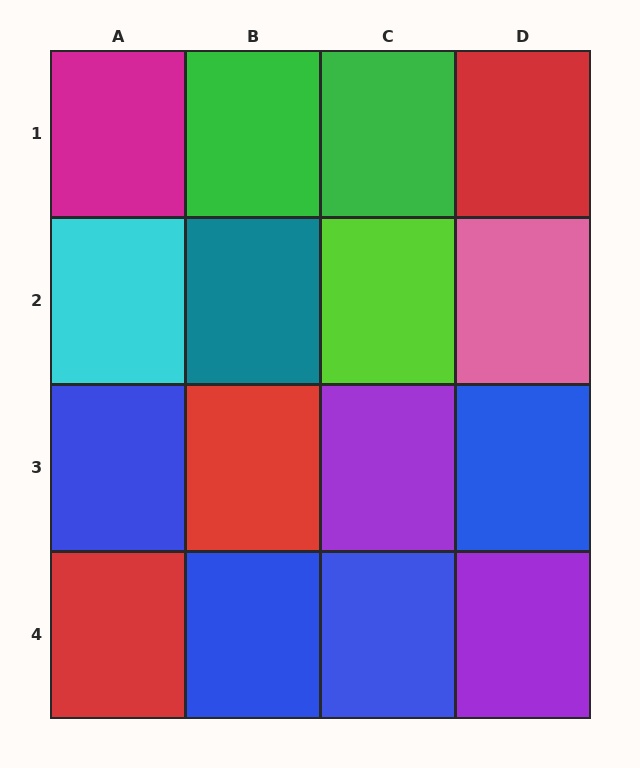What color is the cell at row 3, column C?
Purple.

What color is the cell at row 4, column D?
Purple.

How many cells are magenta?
1 cell is magenta.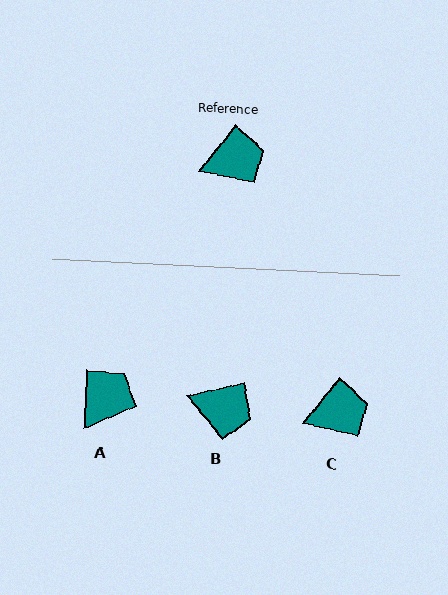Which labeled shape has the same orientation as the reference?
C.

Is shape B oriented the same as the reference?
No, it is off by about 38 degrees.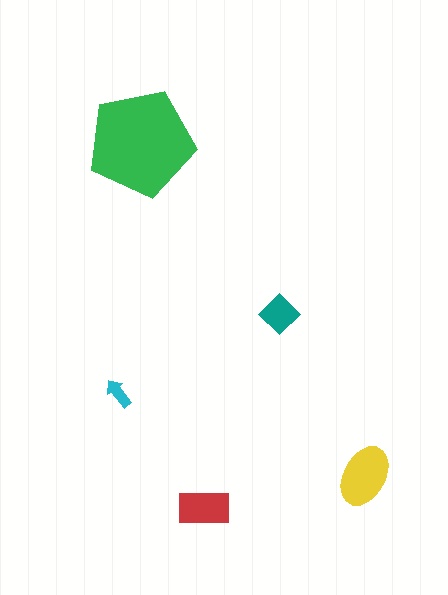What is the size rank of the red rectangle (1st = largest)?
3rd.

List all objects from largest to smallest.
The green pentagon, the yellow ellipse, the red rectangle, the teal diamond, the cyan arrow.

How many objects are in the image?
There are 5 objects in the image.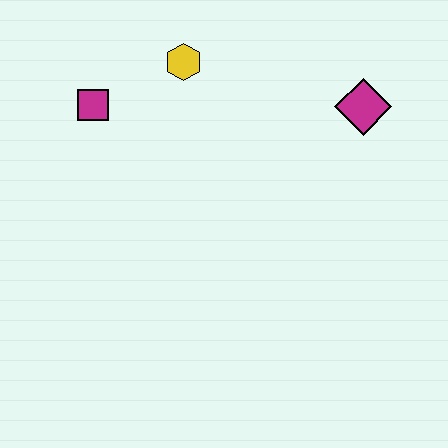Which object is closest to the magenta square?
The yellow hexagon is closest to the magenta square.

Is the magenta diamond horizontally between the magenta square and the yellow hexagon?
No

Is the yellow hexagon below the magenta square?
No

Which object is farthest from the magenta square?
The magenta diamond is farthest from the magenta square.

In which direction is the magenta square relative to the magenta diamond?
The magenta square is to the left of the magenta diamond.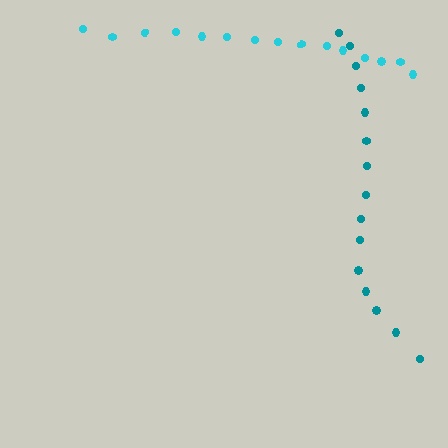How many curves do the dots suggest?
There are 2 distinct paths.